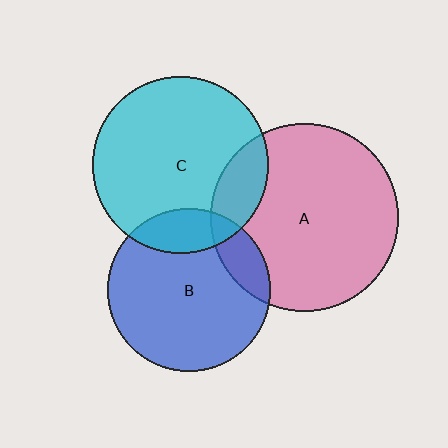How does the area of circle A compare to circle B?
Approximately 1.3 times.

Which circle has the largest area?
Circle A (pink).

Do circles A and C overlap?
Yes.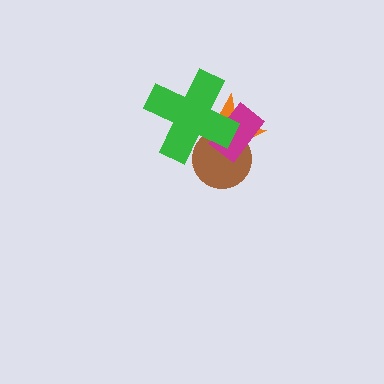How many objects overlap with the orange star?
3 objects overlap with the orange star.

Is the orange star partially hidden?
Yes, it is partially covered by another shape.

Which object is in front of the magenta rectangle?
The green cross is in front of the magenta rectangle.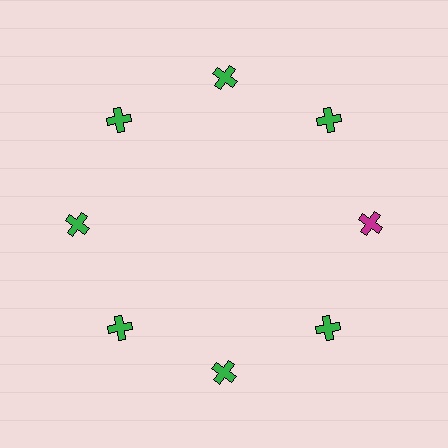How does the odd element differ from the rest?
It has a different color: magenta instead of green.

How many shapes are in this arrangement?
There are 8 shapes arranged in a ring pattern.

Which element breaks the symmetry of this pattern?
The magenta cross at roughly the 3 o'clock position breaks the symmetry. All other shapes are green crosses.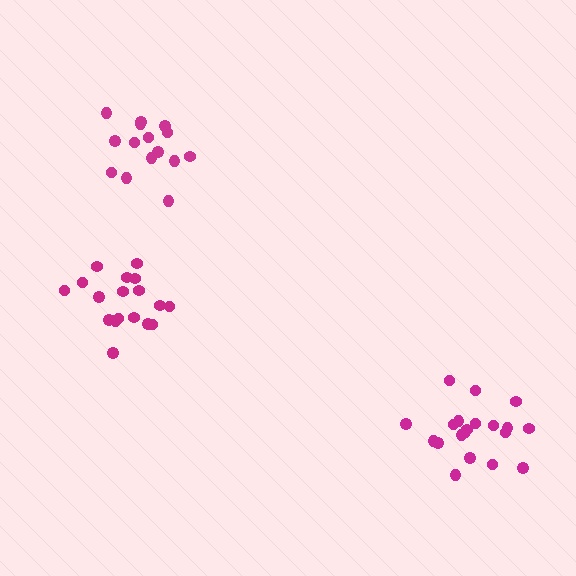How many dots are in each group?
Group 1: 18 dots, Group 2: 15 dots, Group 3: 20 dots (53 total).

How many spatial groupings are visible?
There are 3 spatial groupings.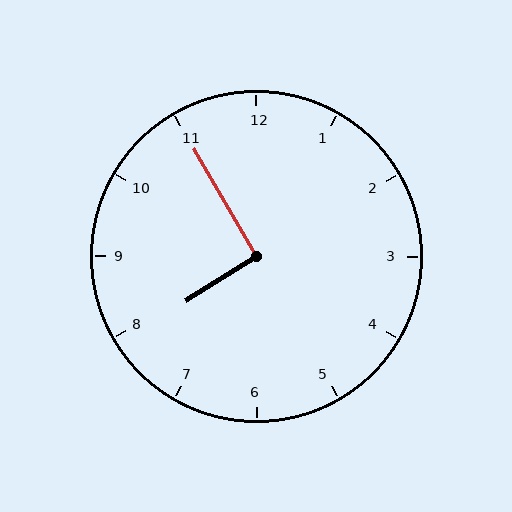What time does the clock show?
7:55.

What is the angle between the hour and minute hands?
Approximately 92 degrees.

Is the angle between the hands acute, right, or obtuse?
It is right.